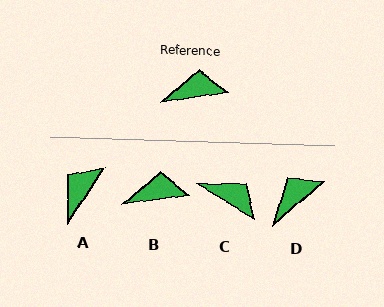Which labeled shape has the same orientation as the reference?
B.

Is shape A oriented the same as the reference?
No, it is off by about 49 degrees.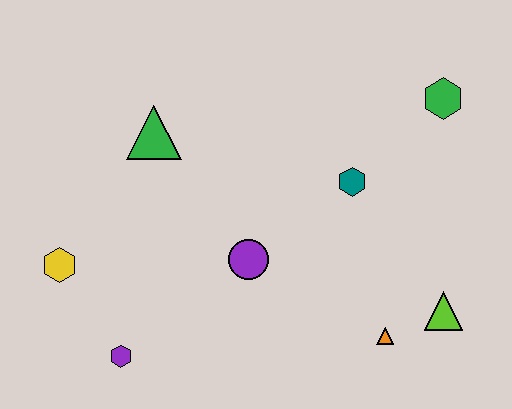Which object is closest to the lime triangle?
The orange triangle is closest to the lime triangle.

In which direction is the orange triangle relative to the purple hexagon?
The orange triangle is to the right of the purple hexagon.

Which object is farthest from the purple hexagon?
The green hexagon is farthest from the purple hexagon.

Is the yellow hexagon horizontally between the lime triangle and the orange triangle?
No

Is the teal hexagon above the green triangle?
No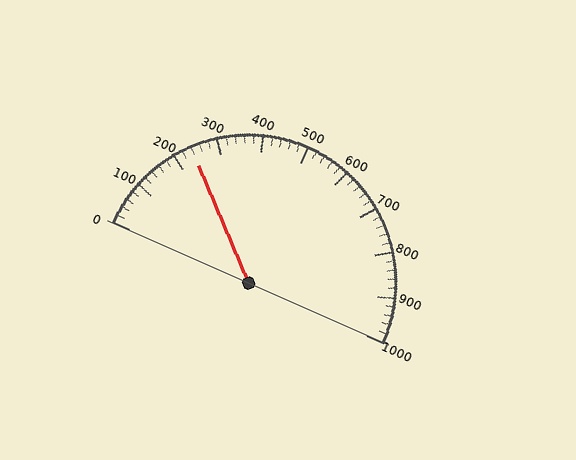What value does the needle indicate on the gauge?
The needle indicates approximately 240.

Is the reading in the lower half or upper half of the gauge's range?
The reading is in the lower half of the range (0 to 1000).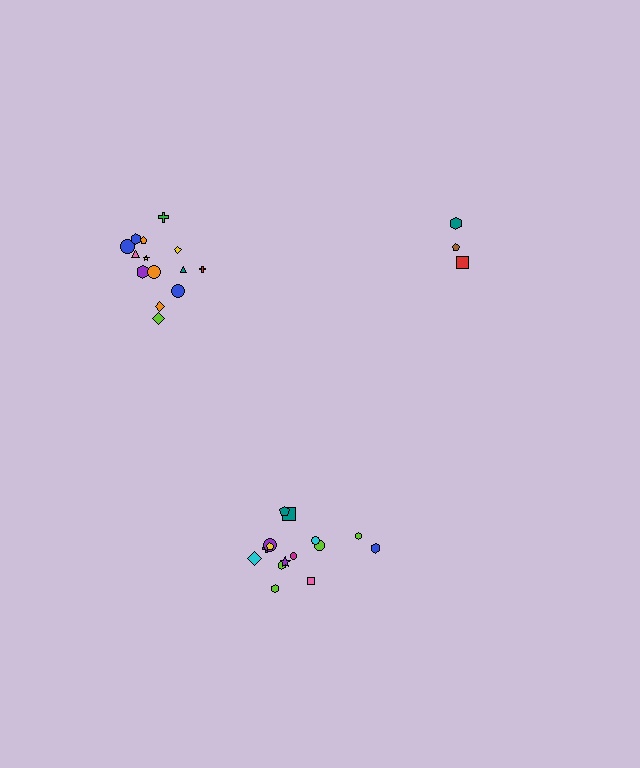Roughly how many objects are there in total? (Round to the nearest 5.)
Roughly 35 objects in total.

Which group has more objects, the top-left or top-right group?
The top-left group.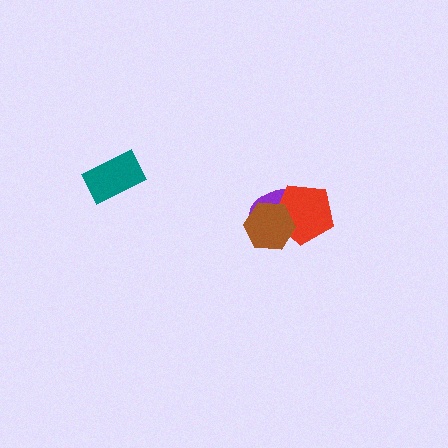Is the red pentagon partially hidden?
Yes, it is partially covered by another shape.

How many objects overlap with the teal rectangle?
0 objects overlap with the teal rectangle.